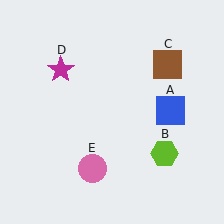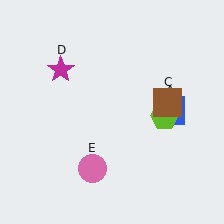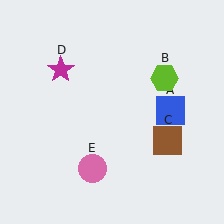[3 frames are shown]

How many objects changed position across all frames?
2 objects changed position: lime hexagon (object B), brown square (object C).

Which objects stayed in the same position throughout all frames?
Blue square (object A) and magenta star (object D) and pink circle (object E) remained stationary.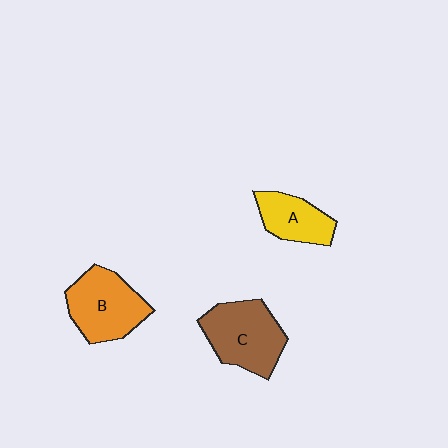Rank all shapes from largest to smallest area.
From largest to smallest: C (brown), B (orange), A (yellow).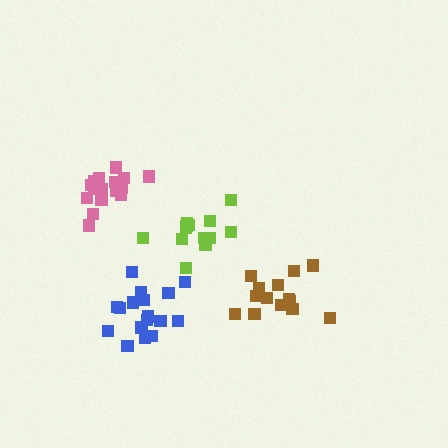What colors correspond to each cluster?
The clusters are colored: lime, brown, pink, blue.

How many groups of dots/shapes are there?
There are 4 groups.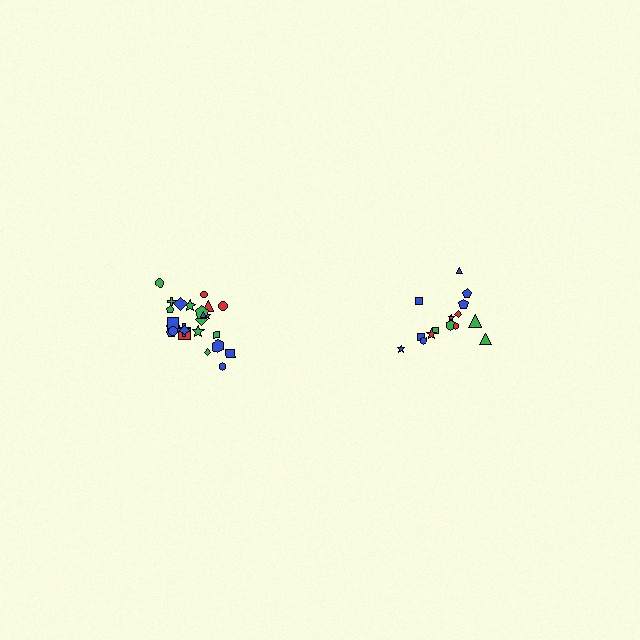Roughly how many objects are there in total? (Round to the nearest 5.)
Roughly 40 objects in total.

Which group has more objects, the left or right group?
The left group.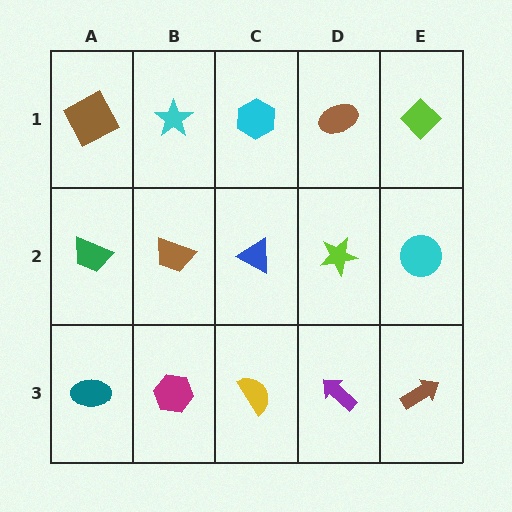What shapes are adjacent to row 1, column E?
A cyan circle (row 2, column E), a brown ellipse (row 1, column D).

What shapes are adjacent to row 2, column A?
A brown square (row 1, column A), a teal ellipse (row 3, column A), a brown trapezoid (row 2, column B).